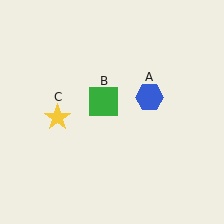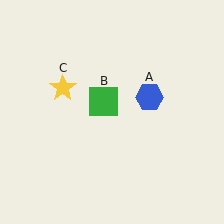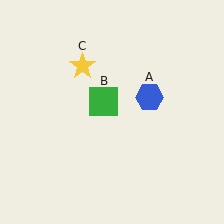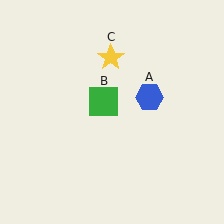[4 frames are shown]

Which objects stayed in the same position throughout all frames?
Blue hexagon (object A) and green square (object B) remained stationary.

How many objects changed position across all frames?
1 object changed position: yellow star (object C).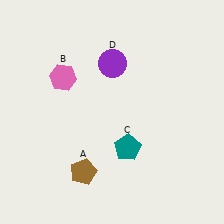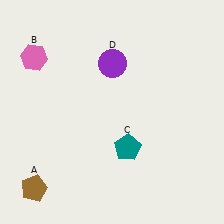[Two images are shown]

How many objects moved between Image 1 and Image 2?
2 objects moved between the two images.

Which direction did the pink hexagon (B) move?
The pink hexagon (B) moved left.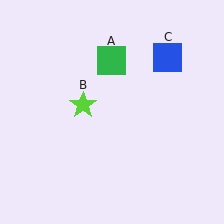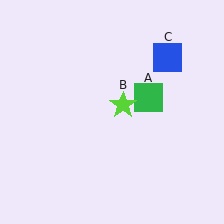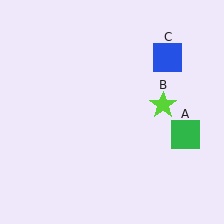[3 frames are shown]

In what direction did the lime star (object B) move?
The lime star (object B) moved right.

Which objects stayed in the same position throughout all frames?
Blue square (object C) remained stationary.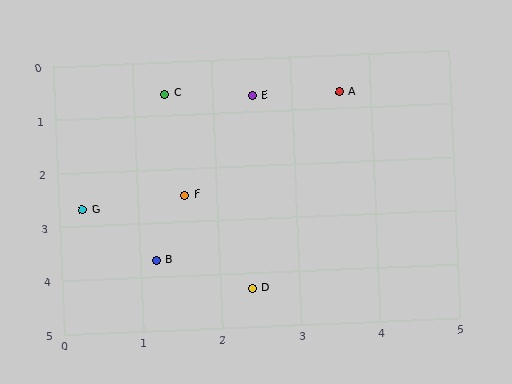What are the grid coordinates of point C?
Point C is at approximately (1.4, 0.6).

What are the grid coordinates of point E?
Point E is at approximately (2.5, 0.7).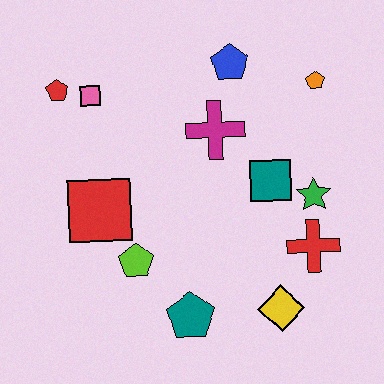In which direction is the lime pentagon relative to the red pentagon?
The lime pentagon is below the red pentagon.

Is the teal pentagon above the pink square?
No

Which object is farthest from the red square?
The orange pentagon is farthest from the red square.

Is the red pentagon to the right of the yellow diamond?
No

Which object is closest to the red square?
The lime pentagon is closest to the red square.